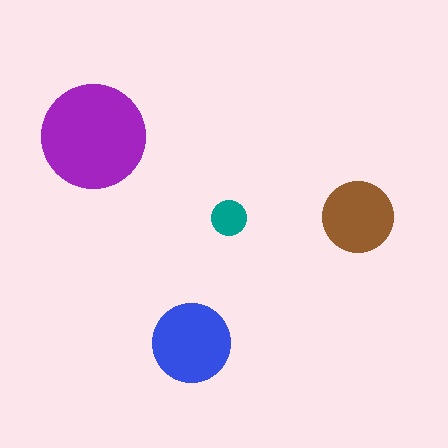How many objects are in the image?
There are 4 objects in the image.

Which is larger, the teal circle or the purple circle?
The purple one.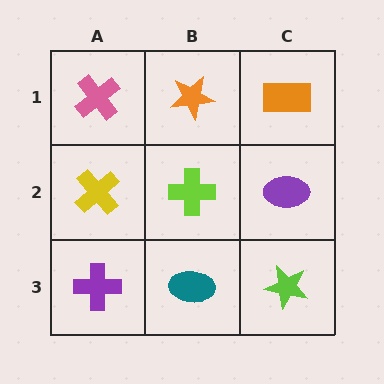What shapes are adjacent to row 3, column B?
A lime cross (row 2, column B), a purple cross (row 3, column A), a lime star (row 3, column C).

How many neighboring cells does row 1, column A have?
2.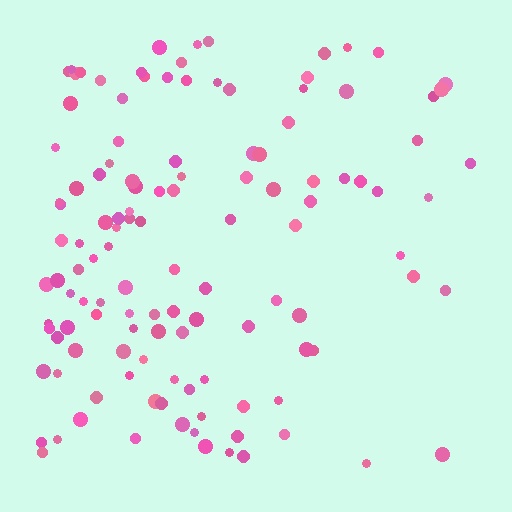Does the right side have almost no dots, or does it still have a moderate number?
Still a moderate number, just noticeably fewer than the left.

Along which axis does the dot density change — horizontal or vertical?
Horizontal.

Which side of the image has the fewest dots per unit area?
The right.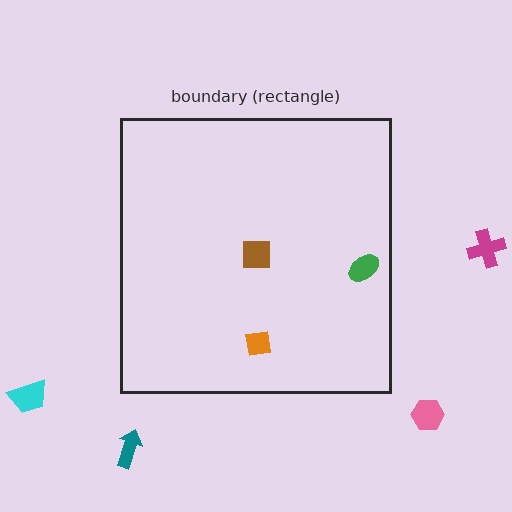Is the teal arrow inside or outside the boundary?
Outside.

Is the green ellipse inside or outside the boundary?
Inside.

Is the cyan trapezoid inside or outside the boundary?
Outside.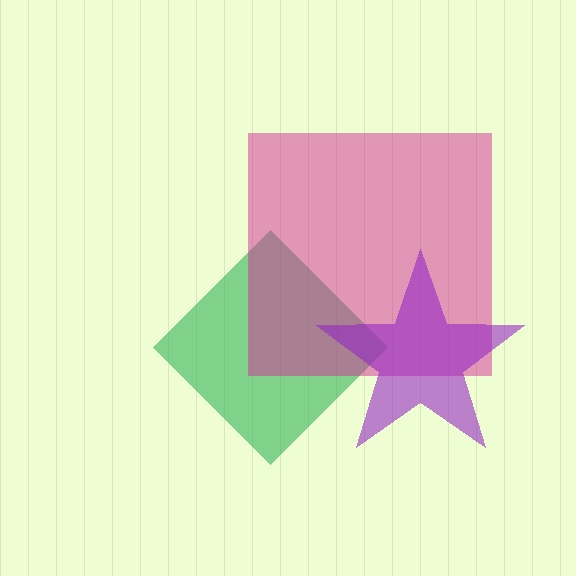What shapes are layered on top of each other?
The layered shapes are: a green diamond, a magenta square, a purple star.